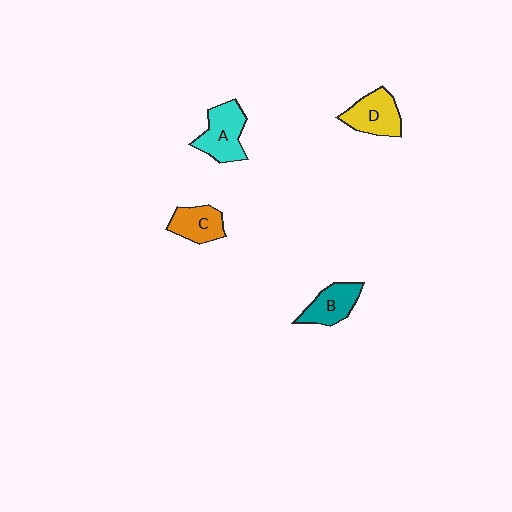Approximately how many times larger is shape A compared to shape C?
Approximately 1.3 times.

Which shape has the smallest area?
Shape C (orange).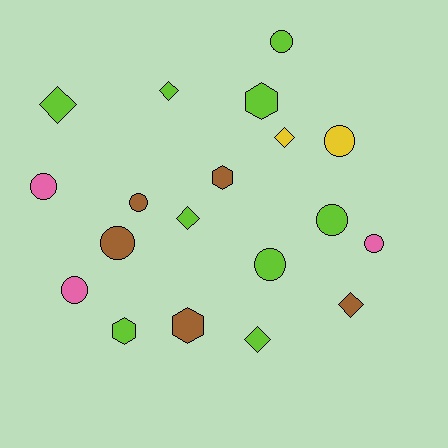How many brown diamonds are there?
There is 1 brown diamond.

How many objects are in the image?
There are 19 objects.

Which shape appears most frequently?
Circle, with 9 objects.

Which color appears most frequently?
Lime, with 9 objects.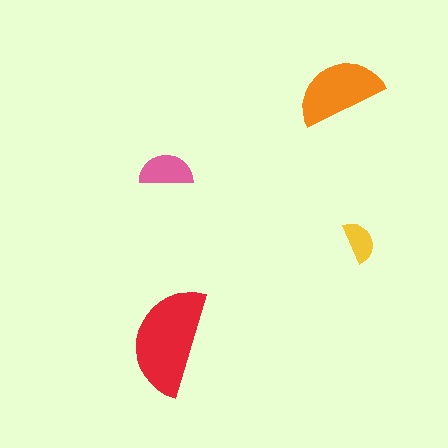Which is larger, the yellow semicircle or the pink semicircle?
The pink one.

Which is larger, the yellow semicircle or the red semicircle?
The red one.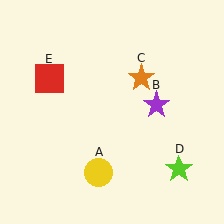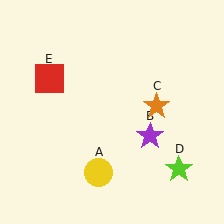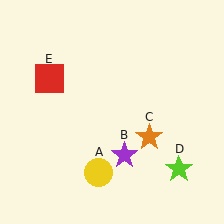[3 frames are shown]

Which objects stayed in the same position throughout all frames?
Yellow circle (object A) and lime star (object D) and red square (object E) remained stationary.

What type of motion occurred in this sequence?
The purple star (object B), orange star (object C) rotated clockwise around the center of the scene.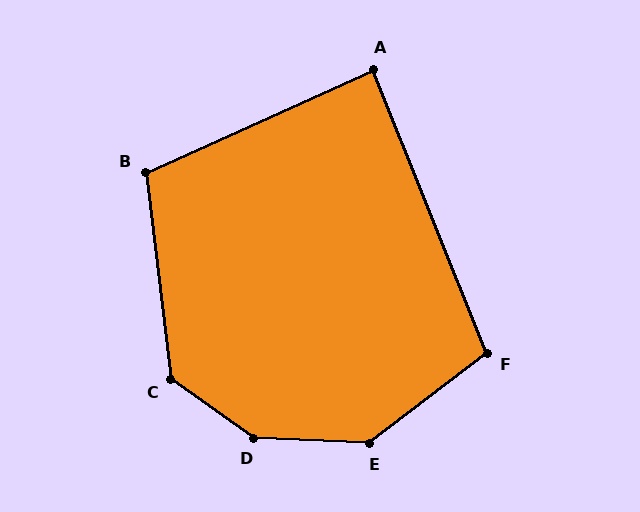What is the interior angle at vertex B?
Approximately 107 degrees (obtuse).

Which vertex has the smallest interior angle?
A, at approximately 88 degrees.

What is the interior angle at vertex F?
Approximately 105 degrees (obtuse).